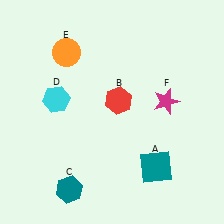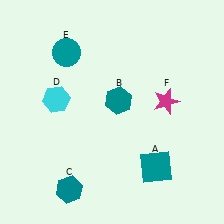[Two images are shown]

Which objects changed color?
B changed from red to teal. E changed from orange to teal.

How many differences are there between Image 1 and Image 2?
There are 2 differences between the two images.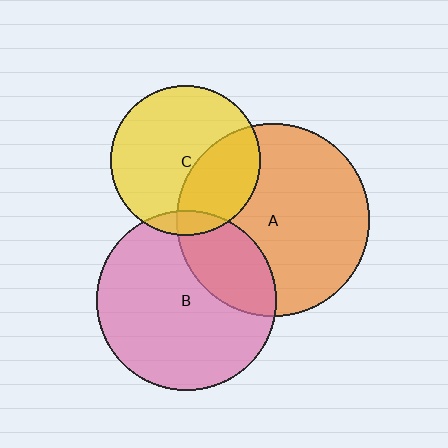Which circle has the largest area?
Circle A (orange).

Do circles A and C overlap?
Yes.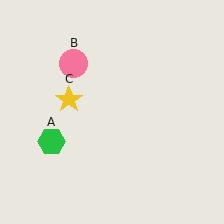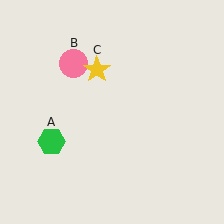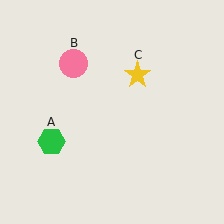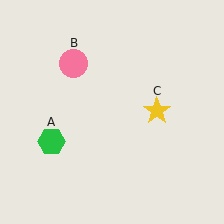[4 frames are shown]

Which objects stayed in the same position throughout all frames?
Green hexagon (object A) and pink circle (object B) remained stationary.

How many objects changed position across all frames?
1 object changed position: yellow star (object C).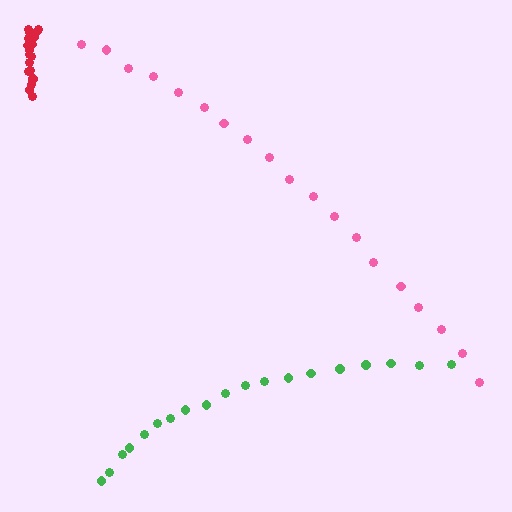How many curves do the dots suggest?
There are 3 distinct paths.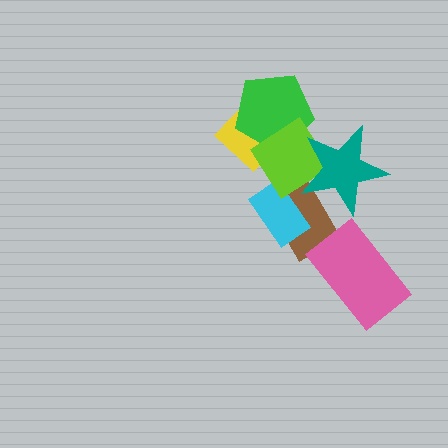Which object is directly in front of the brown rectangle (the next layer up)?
The cyan rectangle is directly in front of the brown rectangle.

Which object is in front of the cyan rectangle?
The lime diamond is in front of the cyan rectangle.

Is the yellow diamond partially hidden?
Yes, it is partially covered by another shape.